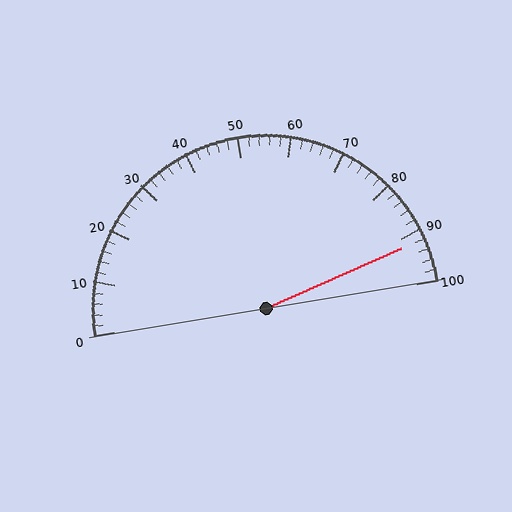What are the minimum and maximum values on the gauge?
The gauge ranges from 0 to 100.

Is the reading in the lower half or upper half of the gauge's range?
The reading is in the upper half of the range (0 to 100).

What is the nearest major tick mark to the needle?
The nearest major tick mark is 90.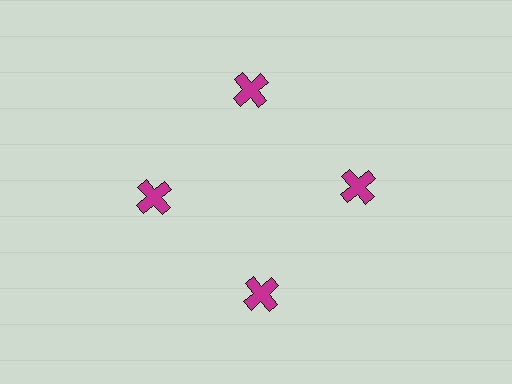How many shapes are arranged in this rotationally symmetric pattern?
There are 4 shapes, arranged in 4 groups of 1.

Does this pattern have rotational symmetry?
Yes, this pattern has 4-fold rotational symmetry. It looks the same after rotating 90 degrees around the center.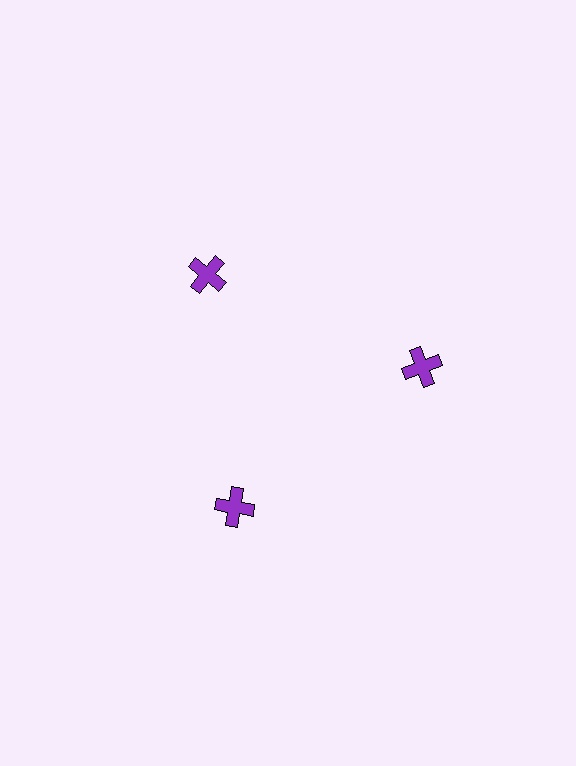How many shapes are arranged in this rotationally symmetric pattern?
There are 3 shapes, arranged in 3 groups of 1.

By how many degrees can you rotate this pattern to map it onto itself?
The pattern maps onto itself every 120 degrees of rotation.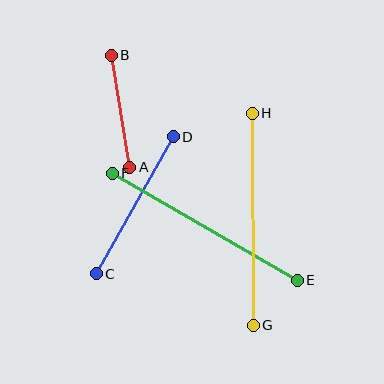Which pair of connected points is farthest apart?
Points E and F are farthest apart.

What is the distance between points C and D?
The distance is approximately 157 pixels.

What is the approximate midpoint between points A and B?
The midpoint is at approximately (121, 111) pixels.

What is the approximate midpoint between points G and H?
The midpoint is at approximately (253, 219) pixels.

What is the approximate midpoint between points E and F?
The midpoint is at approximately (205, 227) pixels.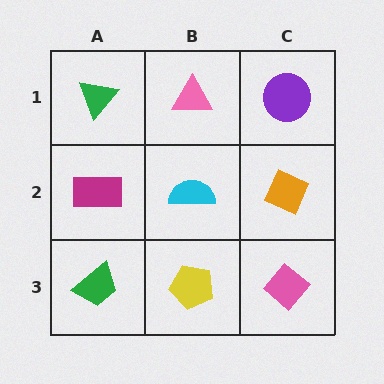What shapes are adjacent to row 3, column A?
A magenta rectangle (row 2, column A), a yellow pentagon (row 3, column B).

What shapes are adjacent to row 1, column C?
An orange diamond (row 2, column C), a pink triangle (row 1, column B).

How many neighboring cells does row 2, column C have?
3.